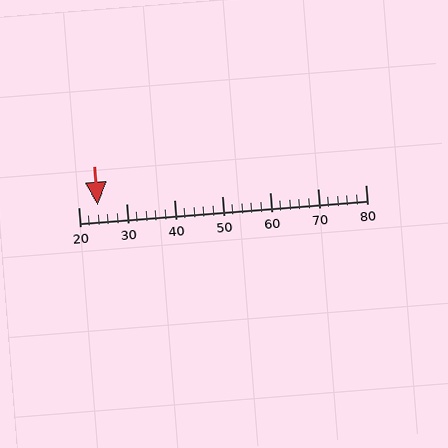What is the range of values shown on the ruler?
The ruler shows values from 20 to 80.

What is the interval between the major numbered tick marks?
The major tick marks are spaced 10 units apart.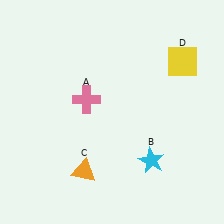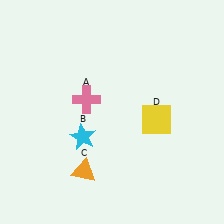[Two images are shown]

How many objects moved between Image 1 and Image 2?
2 objects moved between the two images.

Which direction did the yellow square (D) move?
The yellow square (D) moved down.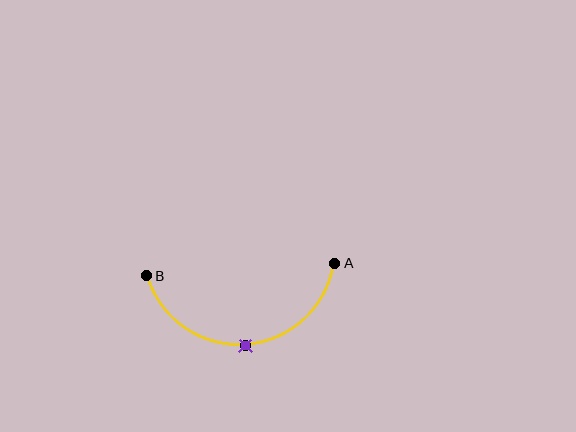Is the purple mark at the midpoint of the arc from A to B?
Yes. The purple mark lies on the arc at equal arc-length from both A and B — it is the arc midpoint.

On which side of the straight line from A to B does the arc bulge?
The arc bulges below the straight line connecting A and B.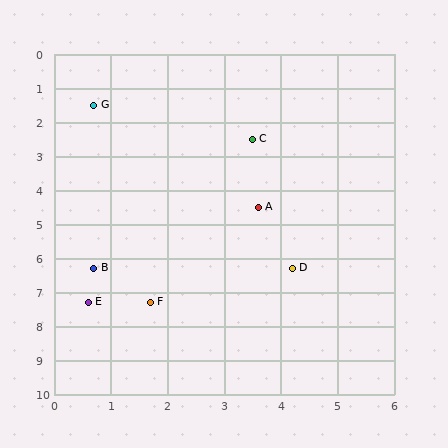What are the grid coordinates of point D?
Point D is at approximately (4.2, 6.3).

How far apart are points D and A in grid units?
Points D and A are about 1.9 grid units apart.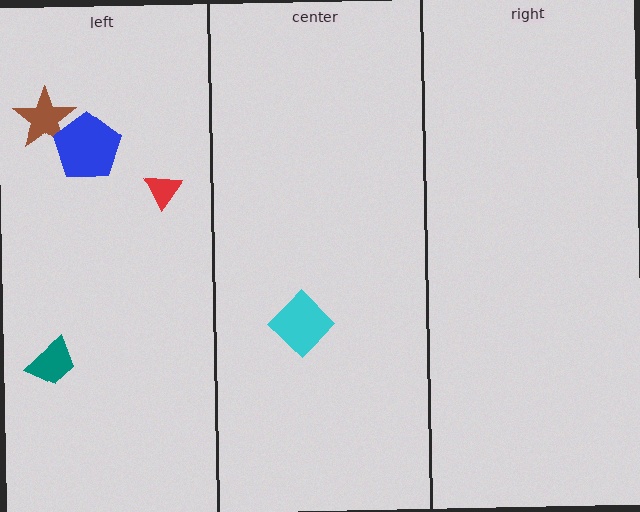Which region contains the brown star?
The left region.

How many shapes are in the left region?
4.